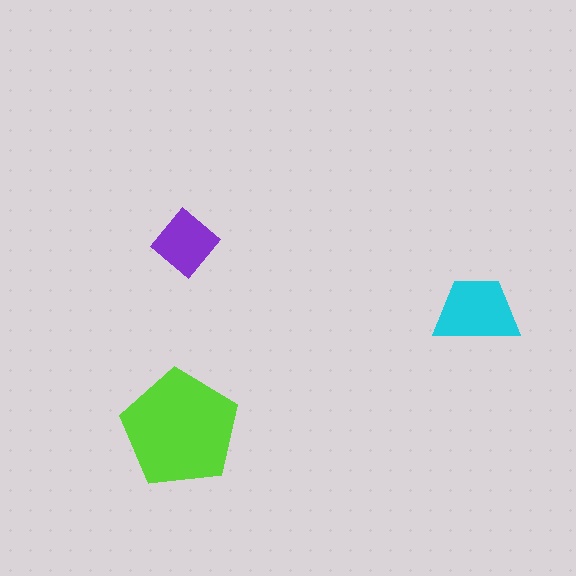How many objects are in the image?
There are 3 objects in the image.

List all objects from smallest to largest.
The purple diamond, the cyan trapezoid, the lime pentagon.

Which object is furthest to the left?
The lime pentagon is leftmost.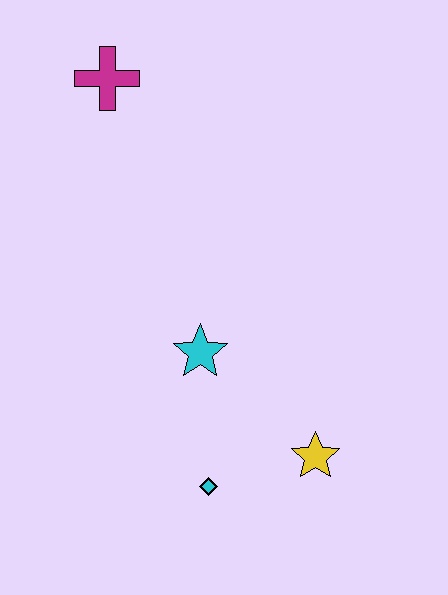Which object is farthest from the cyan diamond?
The magenta cross is farthest from the cyan diamond.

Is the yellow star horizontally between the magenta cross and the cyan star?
No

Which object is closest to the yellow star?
The cyan diamond is closest to the yellow star.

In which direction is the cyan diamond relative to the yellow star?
The cyan diamond is to the left of the yellow star.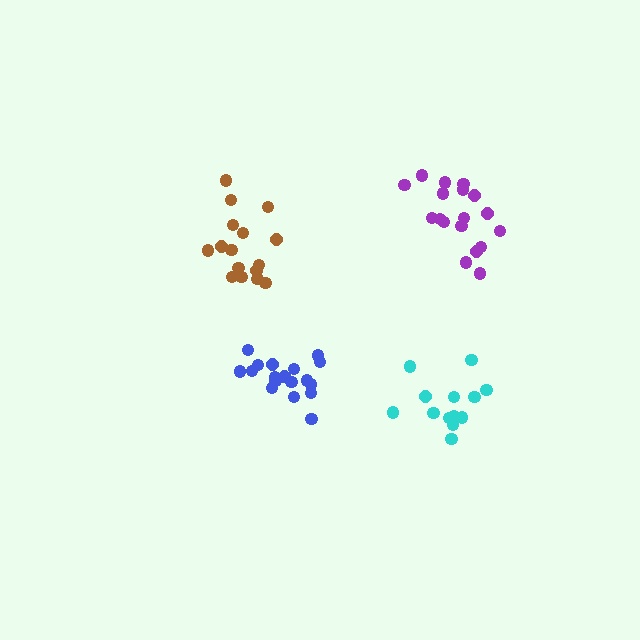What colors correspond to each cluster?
The clusters are colored: brown, purple, cyan, blue.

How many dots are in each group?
Group 1: 16 dots, Group 2: 18 dots, Group 3: 13 dots, Group 4: 18 dots (65 total).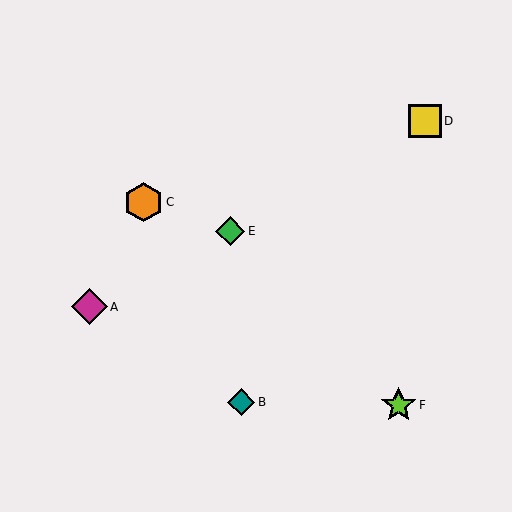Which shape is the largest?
The orange hexagon (labeled C) is the largest.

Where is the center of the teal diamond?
The center of the teal diamond is at (241, 402).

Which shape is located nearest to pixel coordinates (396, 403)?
The lime star (labeled F) at (399, 405) is nearest to that location.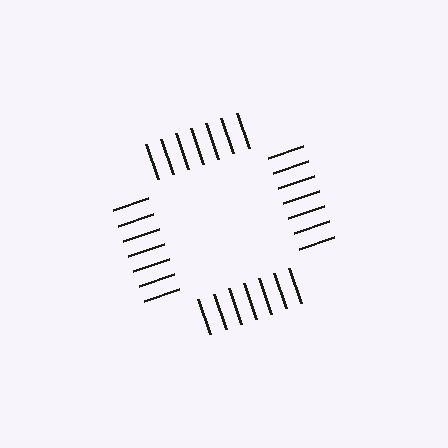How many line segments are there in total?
28 — 7 along each of the 4 edges.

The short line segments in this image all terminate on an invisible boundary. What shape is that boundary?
An illusory square — the line segments terminate on its edges but no continuous stroke is drawn.